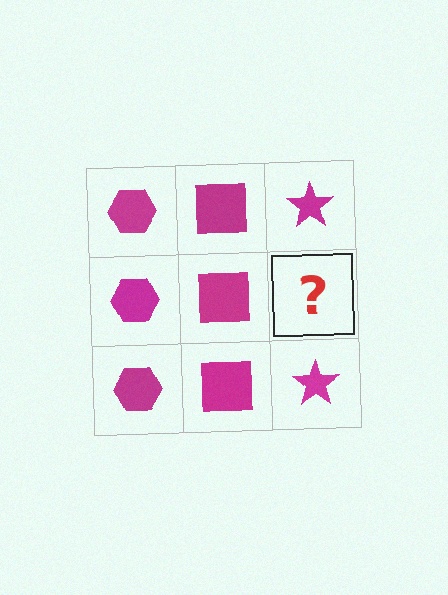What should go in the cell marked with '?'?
The missing cell should contain a magenta star.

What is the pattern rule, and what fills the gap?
The rule is that each column has a consistent shape. The gap should be filled with a magenta star.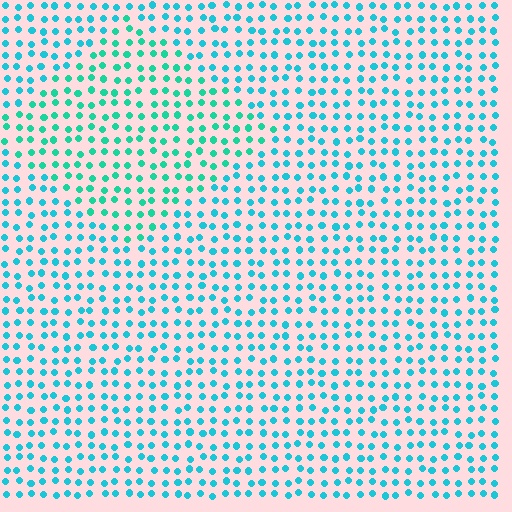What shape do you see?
I see a diamond.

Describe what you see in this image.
The image is filled with small cyan elements in a uniform arrangement. A diamond-shaped region is visible where the elements are tinted to a slightly different hue, forming a subtle color boundary.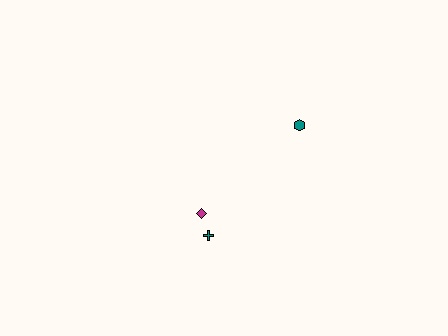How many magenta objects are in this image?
There is 1 magenta object.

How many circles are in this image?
There are no circles.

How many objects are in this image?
There are 3 objects.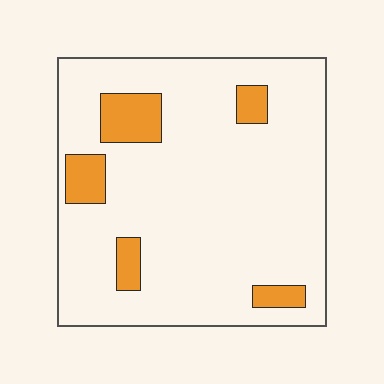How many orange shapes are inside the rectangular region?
5.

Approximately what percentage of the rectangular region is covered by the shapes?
Approximately 10%.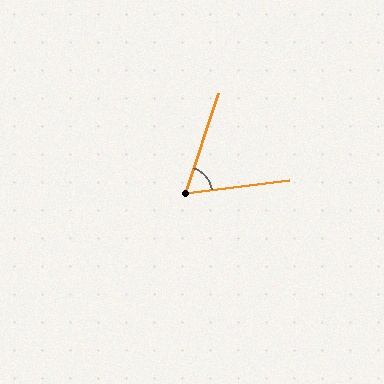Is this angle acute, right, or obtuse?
It is acute.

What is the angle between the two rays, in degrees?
Approximately 65 degrees.